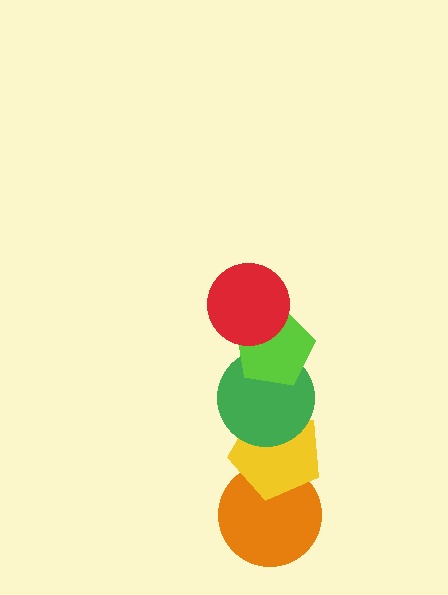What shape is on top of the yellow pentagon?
The green circle is on top of the yellow pentagon.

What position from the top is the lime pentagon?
The lime pentagon is 2nd from the top.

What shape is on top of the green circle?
The lime pentagon is on top of the green circle.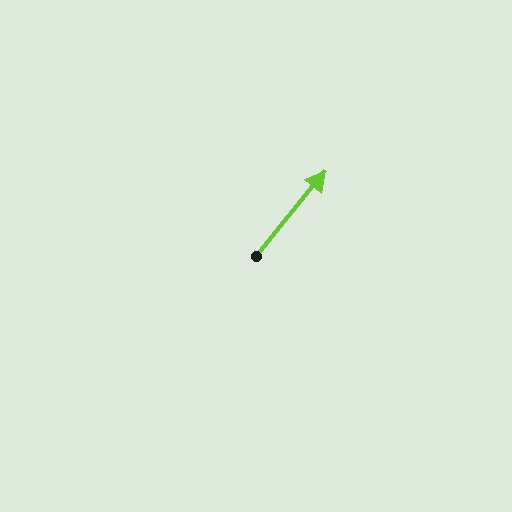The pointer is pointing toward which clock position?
Roughly 1 o'clock.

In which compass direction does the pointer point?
Northeast.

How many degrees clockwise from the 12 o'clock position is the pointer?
Approximately 39 degrees.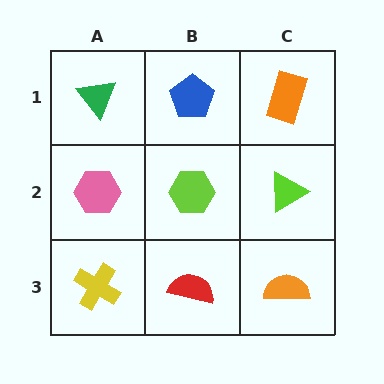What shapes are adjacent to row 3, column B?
A lime hexagon (row 2, column B), a yellow cross (row 3, column A), an orange semicircle (row 3, column C).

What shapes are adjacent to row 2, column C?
An orange rectangle (row 1, column C), an orange semicircle (row 3, column C), a lime hexagon (row 2, column B).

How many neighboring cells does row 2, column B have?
4.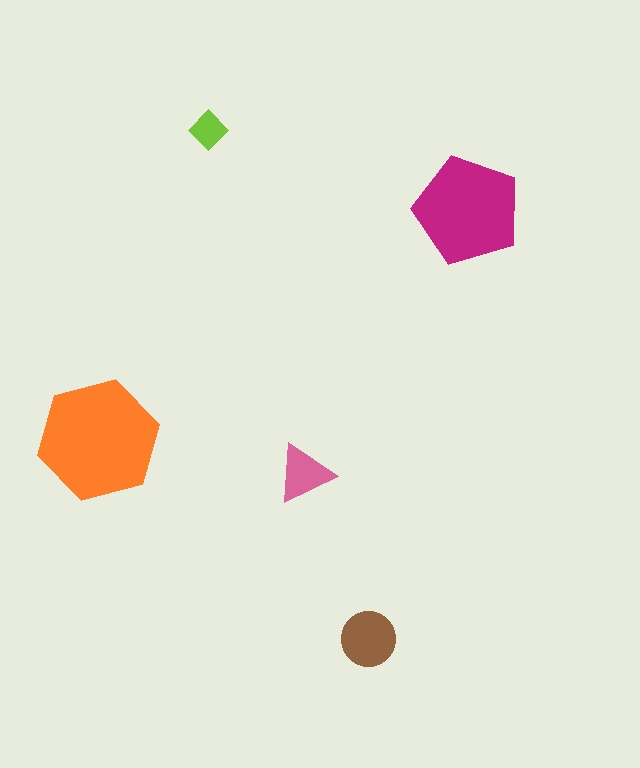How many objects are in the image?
There are 5 objects in the image.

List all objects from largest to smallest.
The orange hexagon, the magenta pentagon, the brown circle, the pink triangle, the lime diamond.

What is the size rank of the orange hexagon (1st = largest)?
1st.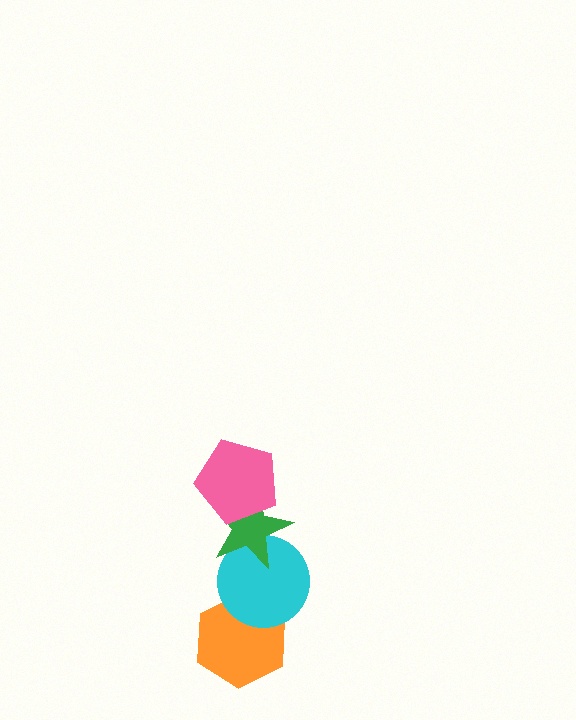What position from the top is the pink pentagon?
The pink pentagon is 1st from the top.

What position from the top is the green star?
The green star is 2nd from the top.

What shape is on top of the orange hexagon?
The cyan circle is on top of the orange hexagon.